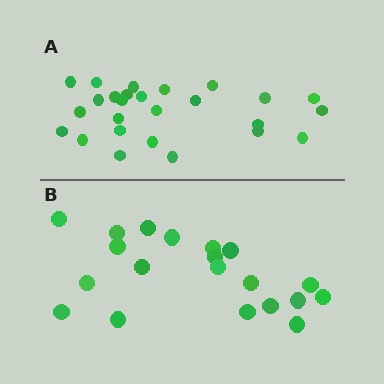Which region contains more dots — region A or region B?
Region A (the top region) has more dots.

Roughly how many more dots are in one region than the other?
Region A has about 6 more dots than region B.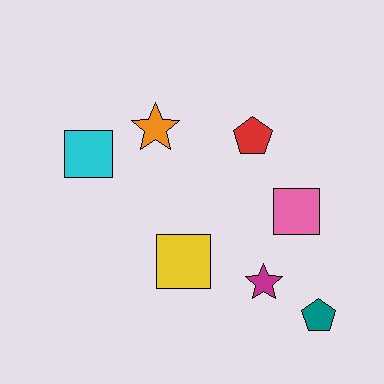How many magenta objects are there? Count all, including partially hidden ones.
There is 1 magenta object.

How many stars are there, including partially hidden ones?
There are 2 stars.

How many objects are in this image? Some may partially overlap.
There are 7 objects.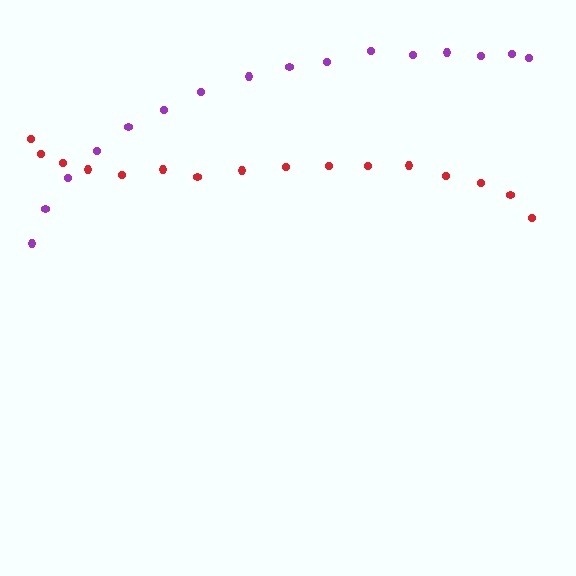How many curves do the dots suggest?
There are 2 distinct paths.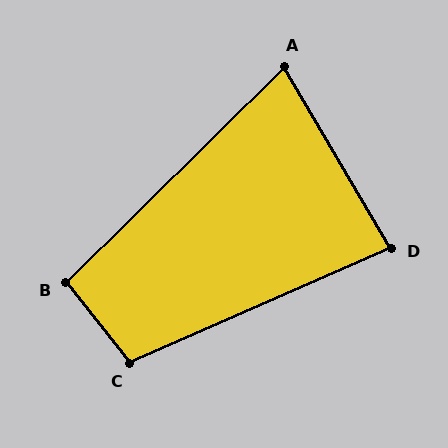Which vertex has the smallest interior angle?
A, at approximately 76 degrees.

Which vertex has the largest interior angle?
C, at approximately 104 degrees.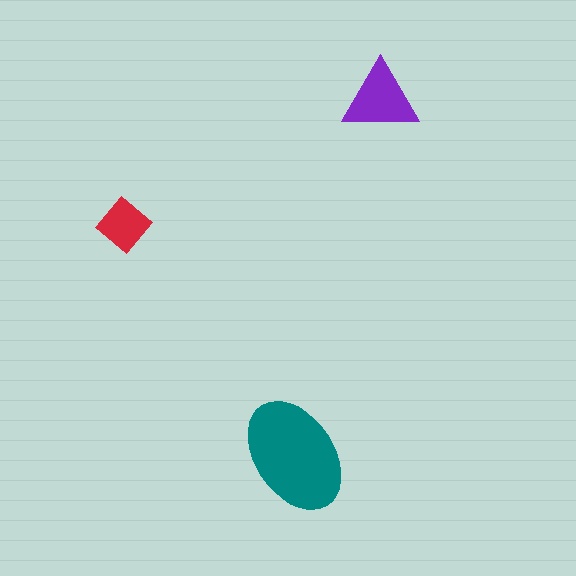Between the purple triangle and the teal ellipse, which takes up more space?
The teal ellipse.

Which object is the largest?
The teal ellipse.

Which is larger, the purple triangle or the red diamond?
The purple triangle.